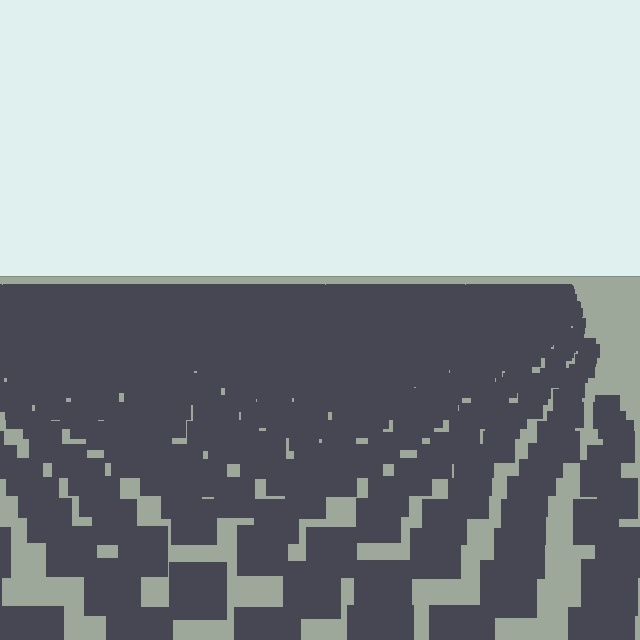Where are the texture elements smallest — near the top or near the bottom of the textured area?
Near the top.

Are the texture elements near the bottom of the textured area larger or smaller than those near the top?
Larger. Near the bottom, elements are closer to the viewer and appear at a bigger on-screen size.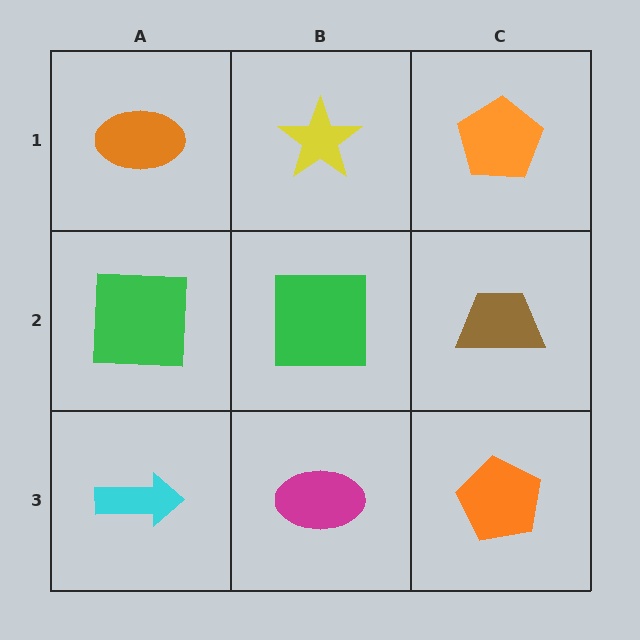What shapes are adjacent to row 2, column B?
A yellow star (row 1, column B), a magenta ellipse (row 3, column B), a green square (row 2, column A), a brown trapezoid (row 2, column C).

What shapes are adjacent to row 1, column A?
A green square (row 2, column A), a yellow star (row 1, column B).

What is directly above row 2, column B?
A yellow star.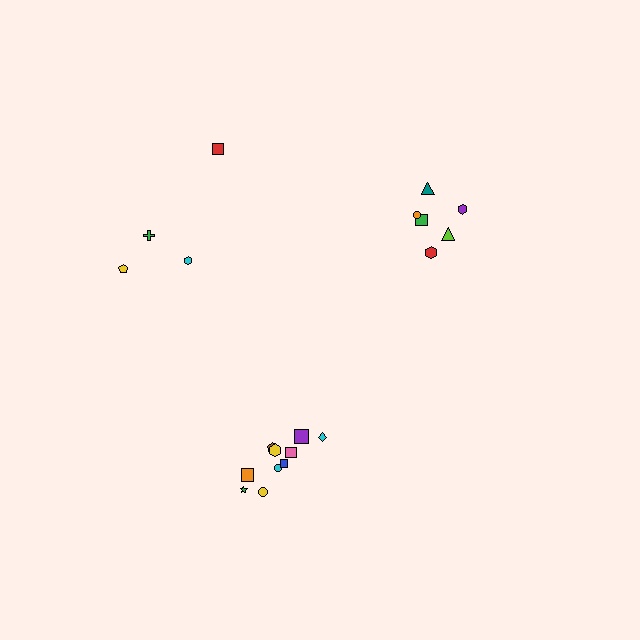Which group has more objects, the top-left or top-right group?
The top-right group.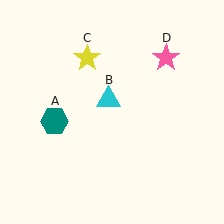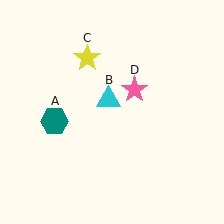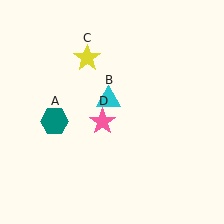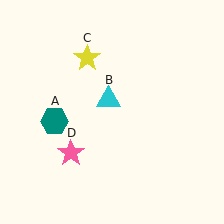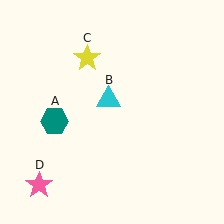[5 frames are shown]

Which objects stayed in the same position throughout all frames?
Teal hexagon (object A) and cyan triangle (object B) and yellow star (object C) remained stationary.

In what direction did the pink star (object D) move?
The pink star (object D) moved down and to the left.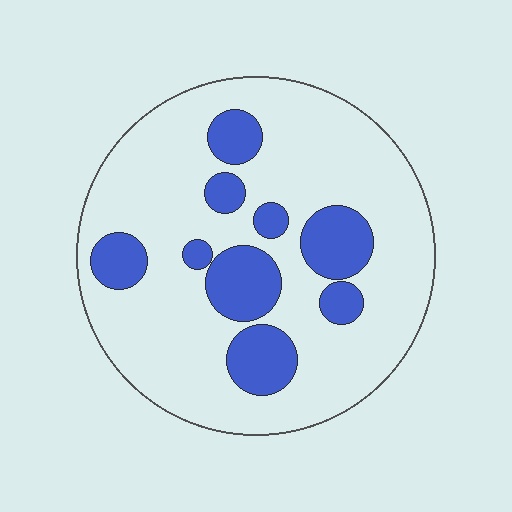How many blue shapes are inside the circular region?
9.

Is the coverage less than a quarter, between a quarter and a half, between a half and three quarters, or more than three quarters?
Less than a quarter.